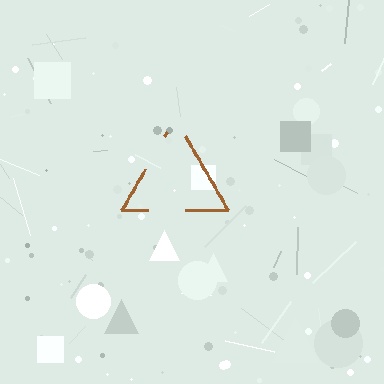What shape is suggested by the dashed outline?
The dashed outline suggests a triangle.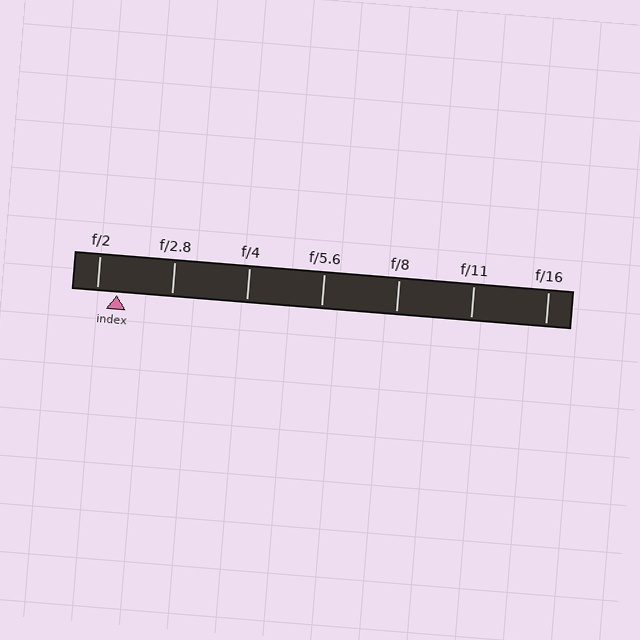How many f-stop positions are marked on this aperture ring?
There are 7 f-stop positions marked.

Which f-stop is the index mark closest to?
The index mark is closest to f/2.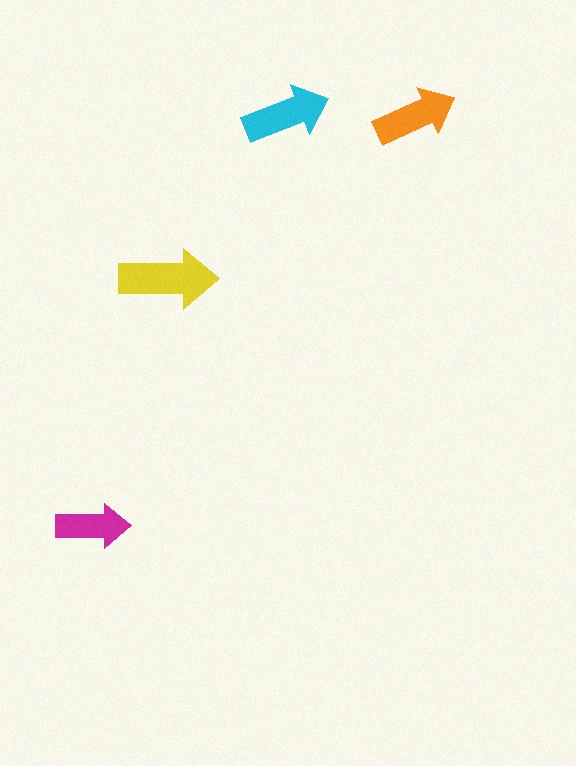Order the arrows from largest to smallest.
the yellow one, the cyan one, the orange one, the magenta one.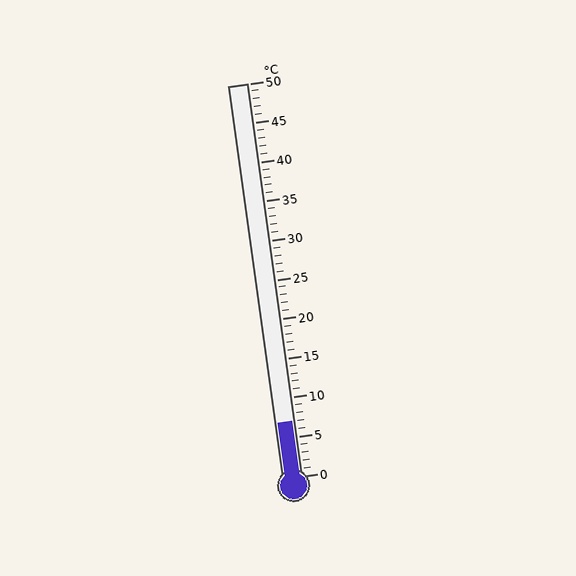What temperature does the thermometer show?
The thermometer shows approximately 7°C.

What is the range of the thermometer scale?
The thermometer scale ranges from 0°C to 50°C.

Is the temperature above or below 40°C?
The temperature is below 40°C.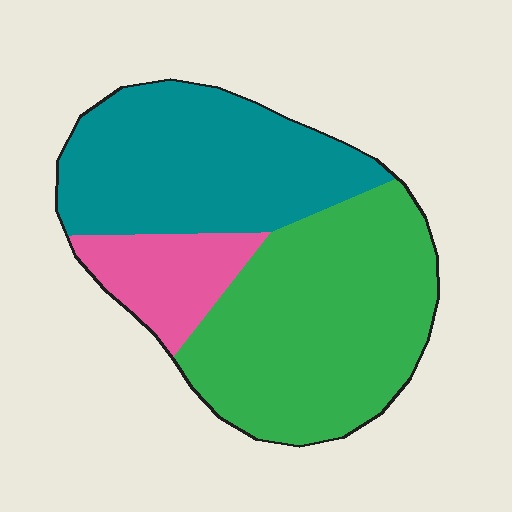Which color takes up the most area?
Green, at roughly 50%.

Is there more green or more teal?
Green.